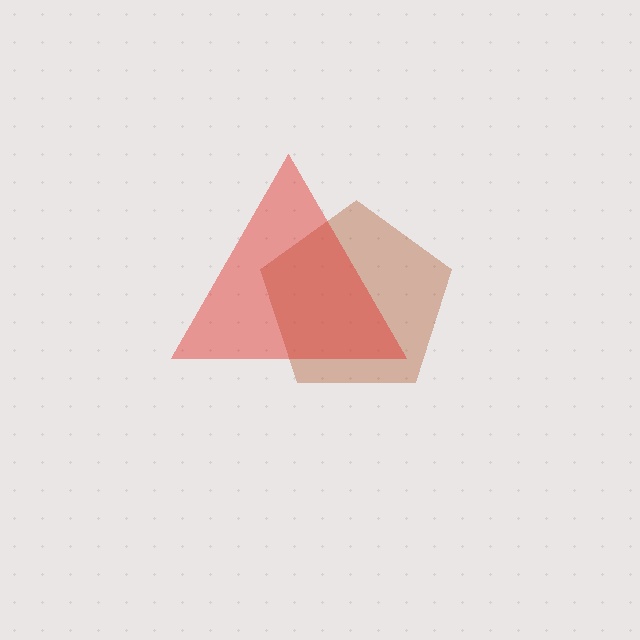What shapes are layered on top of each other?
The layered shapes are: a brown pentagon, a red triangle.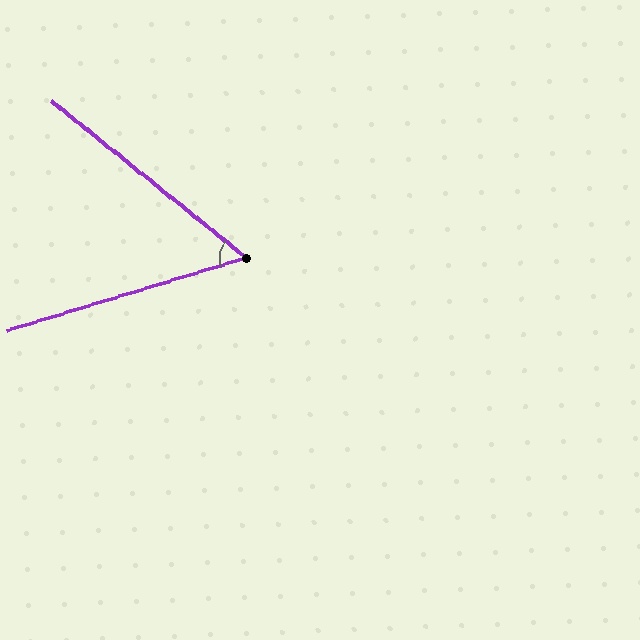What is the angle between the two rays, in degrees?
Approximately 56 degrees.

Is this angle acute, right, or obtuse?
It is acute.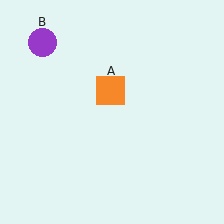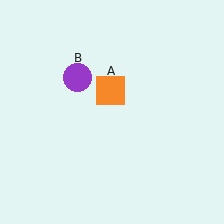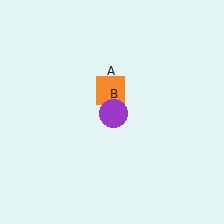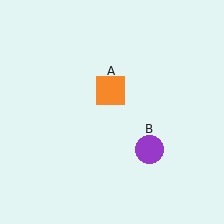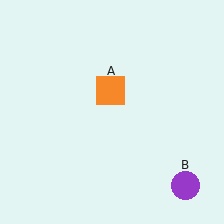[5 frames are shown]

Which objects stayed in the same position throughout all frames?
Orange square (object A) remained stationary.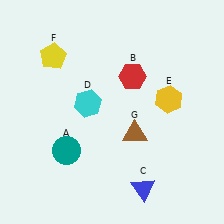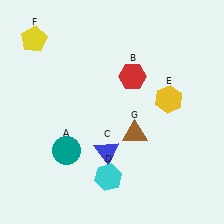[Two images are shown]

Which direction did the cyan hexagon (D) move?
The cyan hexagon (D) moved down.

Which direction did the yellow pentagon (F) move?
The yellow pentagon (F) moved left.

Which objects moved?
The objects that moved are: the blue triangle (C), the cyan hexagon (D), the yellow pentagon (F).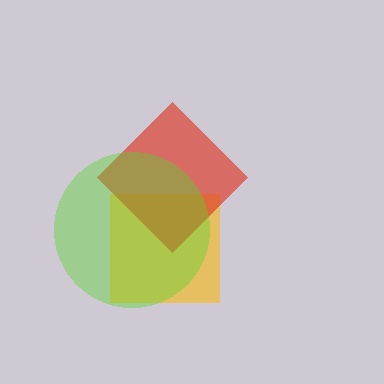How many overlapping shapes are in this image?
There are 3 overlapping shapes in the image.